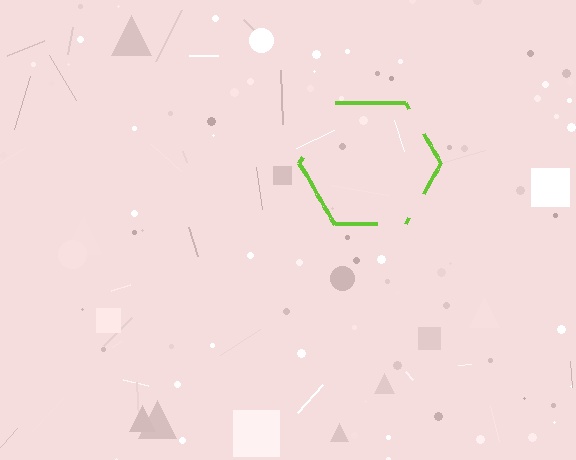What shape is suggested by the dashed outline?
The dashed outline suggests a hexagon.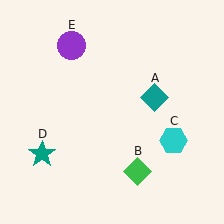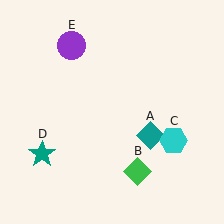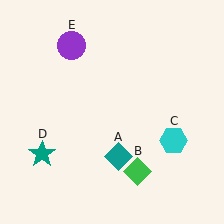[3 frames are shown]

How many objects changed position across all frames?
1 object changed position: teal diamond (object A).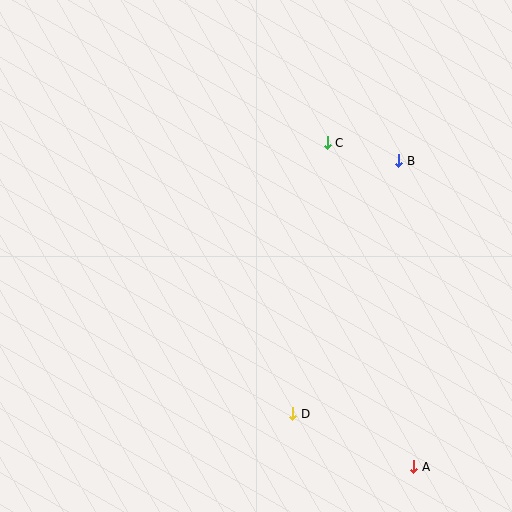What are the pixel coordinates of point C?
Point C is at (327, 143).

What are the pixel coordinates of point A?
Point A is at (414, 467).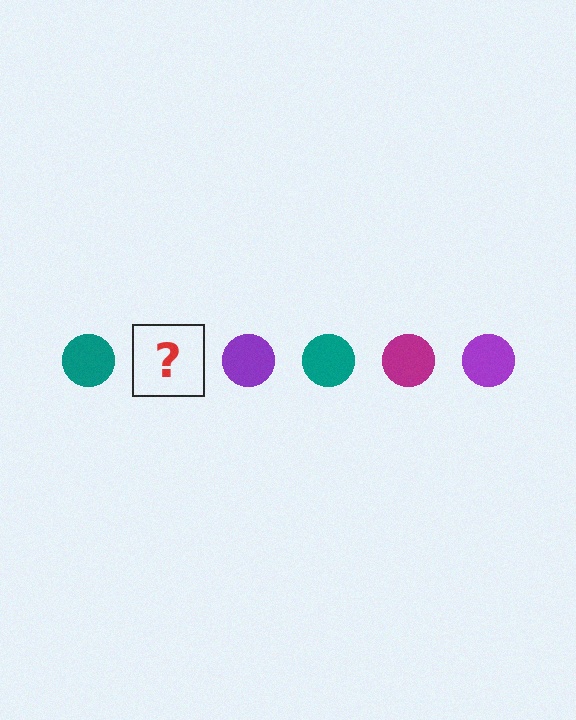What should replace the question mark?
The question mark should be replaced with a magenta circle.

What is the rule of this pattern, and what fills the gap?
The rule is that the pattern cycles through teal, magenta, purple circles. The gap should be filled with a magenta circle.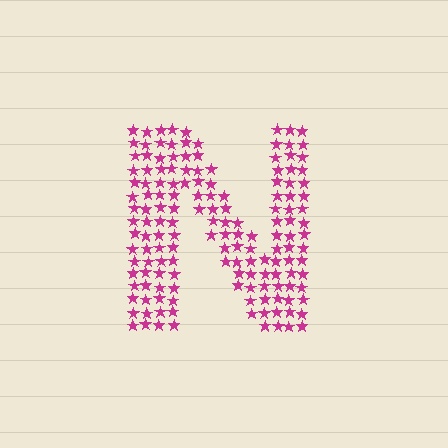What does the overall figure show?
The overall figure shows the letter N.